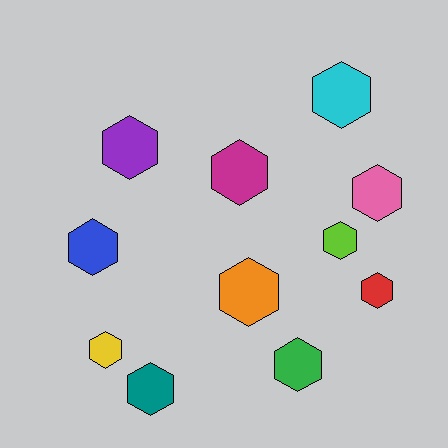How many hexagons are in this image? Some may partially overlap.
There are 11 hexagons.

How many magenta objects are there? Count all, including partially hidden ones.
There is 1 magenta object.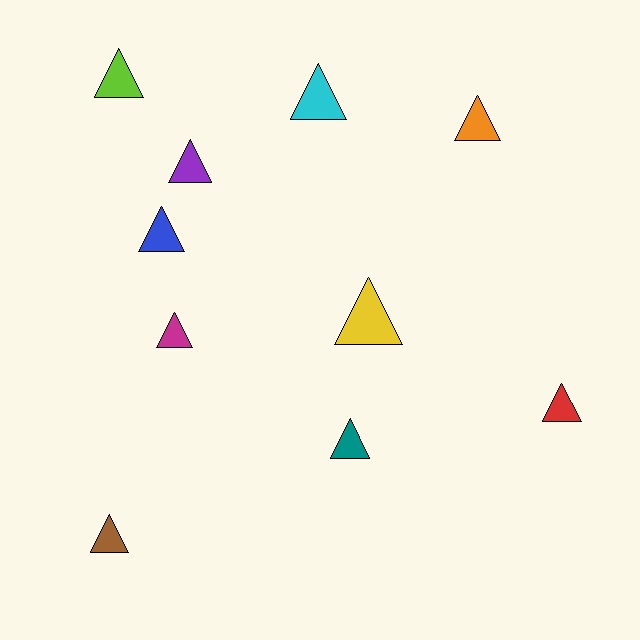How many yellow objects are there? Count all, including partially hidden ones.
There is 1 yellow object.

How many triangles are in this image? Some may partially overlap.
There are 10 triangles.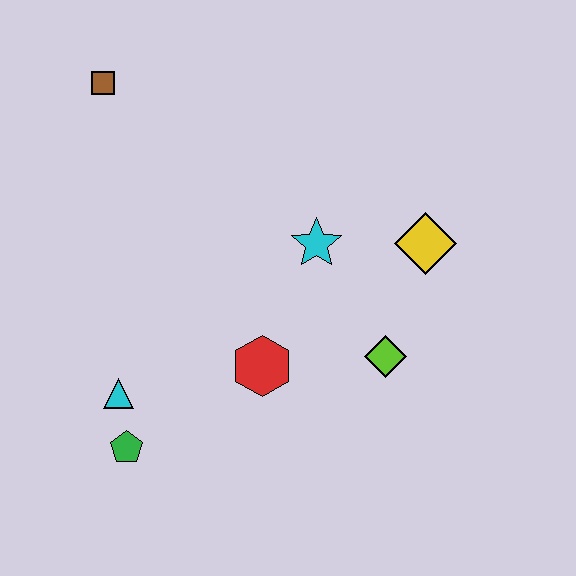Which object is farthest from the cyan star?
The green pentagon is farthest from the cyan star.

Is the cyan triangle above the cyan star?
No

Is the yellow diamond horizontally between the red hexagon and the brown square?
No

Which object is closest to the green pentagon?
The cyan triangle is closest to the green pentagon.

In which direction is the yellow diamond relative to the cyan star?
The yellow diamond is to the right of the cyan star.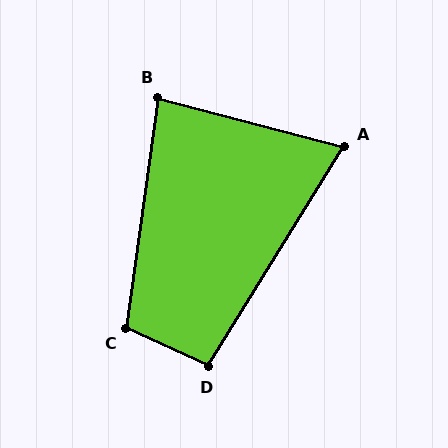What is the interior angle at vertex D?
Approximately 97 degrees (obtuse).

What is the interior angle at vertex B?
Approximately 83 degrees (acute).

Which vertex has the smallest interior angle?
A, at approximately 73 degrees.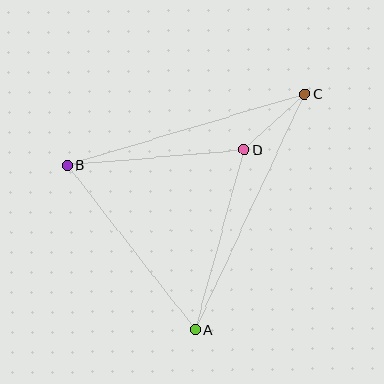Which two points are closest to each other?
Points C and D are closest to each other.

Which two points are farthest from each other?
Points A and C are farthest from each other.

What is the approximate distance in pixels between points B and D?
The distance between B and D is approximately 178 pixels.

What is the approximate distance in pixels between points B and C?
The distance between B and C is approximately 248 pixels.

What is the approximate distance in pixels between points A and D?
The distance between A and D is approximately 186 pixels.